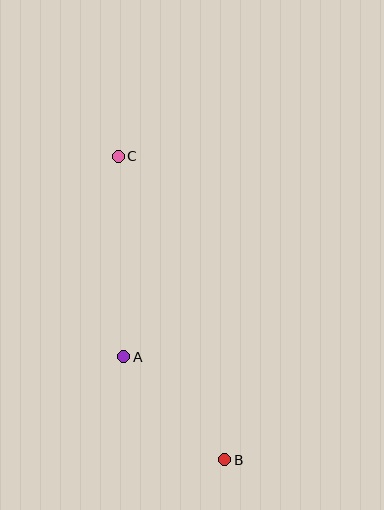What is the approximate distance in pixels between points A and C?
The distance between A and C is approximately 200 pixels.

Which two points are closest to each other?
Points A and B are closest to each other.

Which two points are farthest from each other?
Points B and C are farthest from each other.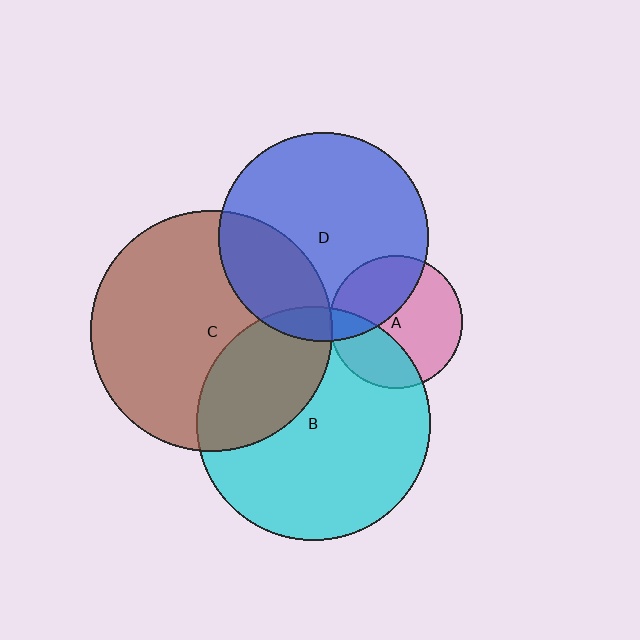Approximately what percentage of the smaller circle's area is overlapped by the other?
Approximately 25%.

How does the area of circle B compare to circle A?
Approximately 3.1 times.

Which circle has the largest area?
Circle C (brown).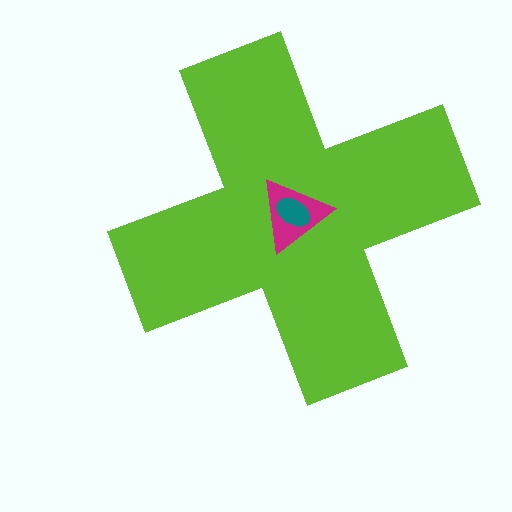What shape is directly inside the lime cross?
The magenta triangle.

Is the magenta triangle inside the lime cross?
Yes.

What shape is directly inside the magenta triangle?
The teal ellipse.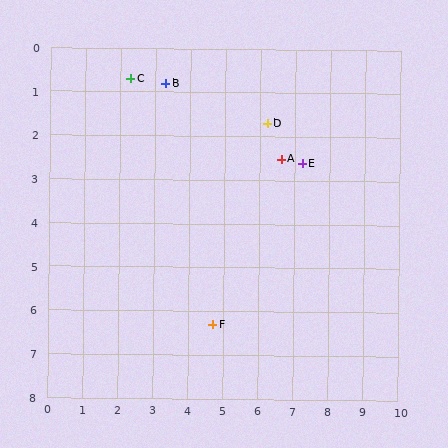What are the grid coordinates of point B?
Point B is at approximately (3.3, 0.8).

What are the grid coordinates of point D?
Point D is at approximately (6.2, 1.7).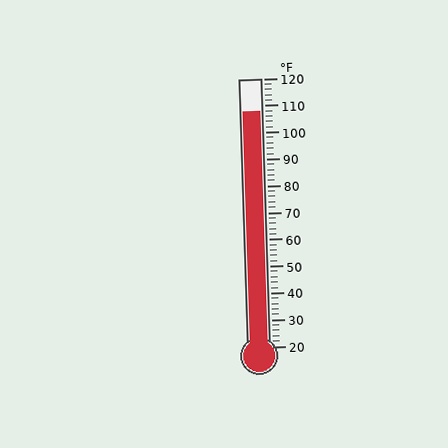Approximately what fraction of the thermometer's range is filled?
The thermometer is filled to approximately 90% of its range.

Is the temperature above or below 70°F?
The temperature is above 70°F.